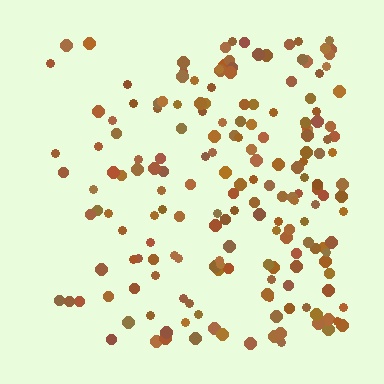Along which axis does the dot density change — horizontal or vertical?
Horizontal.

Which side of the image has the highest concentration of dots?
The right.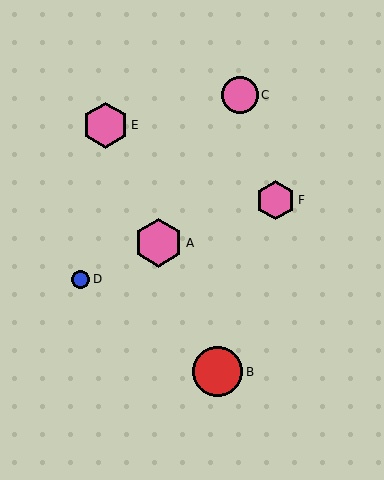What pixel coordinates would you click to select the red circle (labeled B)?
Click at (218, 372) to select the red circle B.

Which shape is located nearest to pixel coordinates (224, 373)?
The red circle (labeled B) at (218, 372) is nearest to that location.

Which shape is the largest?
The red circle (labeled B) is the largest.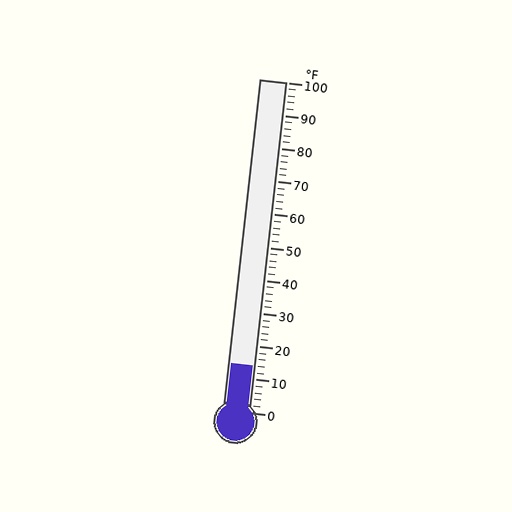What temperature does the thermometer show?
The thermometer shows approximately 14°F.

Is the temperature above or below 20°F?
The temperature is below 20°F.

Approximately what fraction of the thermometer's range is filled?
The thermometer is filled to approximately 15% of its range.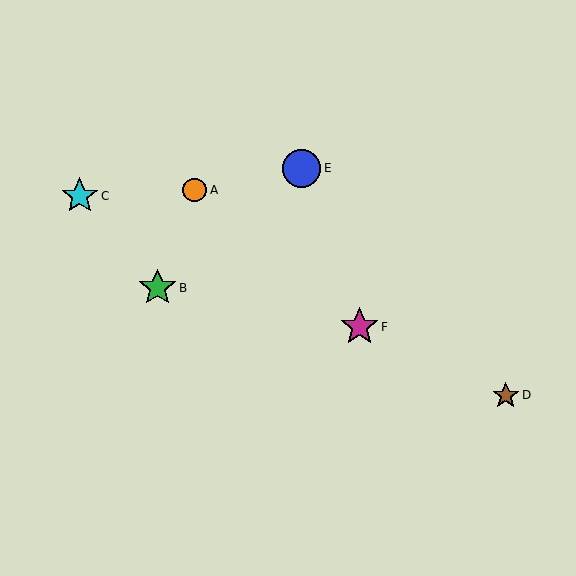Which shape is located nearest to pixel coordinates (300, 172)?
The blue circle (labeled E) at (302, 168) is nearest to that location.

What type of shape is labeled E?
Shape E is a blue circle.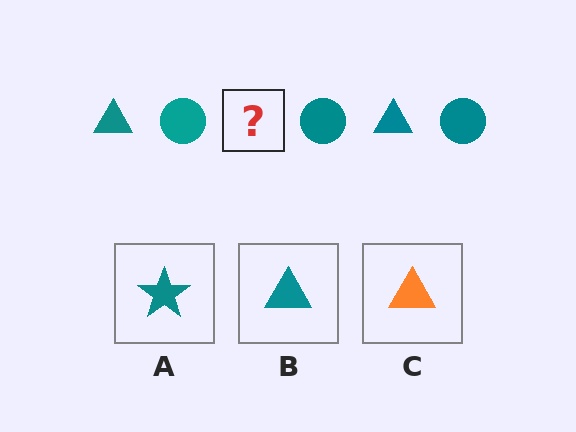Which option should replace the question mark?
Option B.